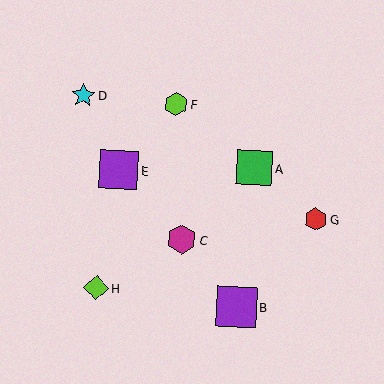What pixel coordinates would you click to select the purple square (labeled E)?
Click at (119, 170) to select the purple square E.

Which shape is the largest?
The purple square (labeled B) is the largest.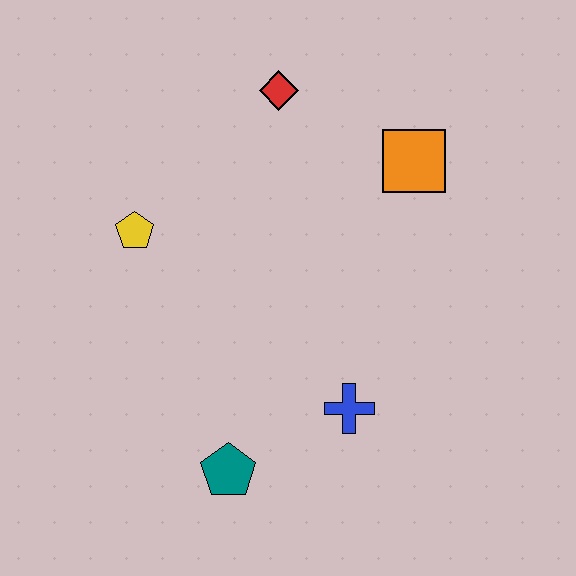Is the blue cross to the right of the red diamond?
Yes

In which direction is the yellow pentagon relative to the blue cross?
The yellow pentagon is to the left of the blue cross.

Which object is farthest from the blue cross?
The red diamond is farthest from the blue cross.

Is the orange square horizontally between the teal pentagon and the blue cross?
No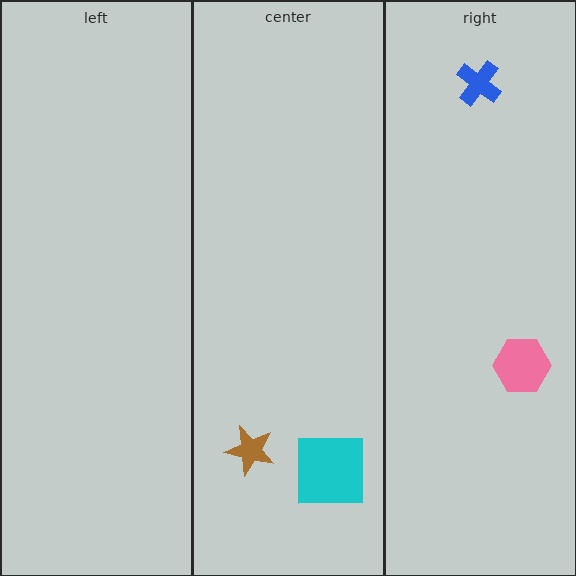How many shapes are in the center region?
2.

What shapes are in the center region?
The brown star, the cyan square.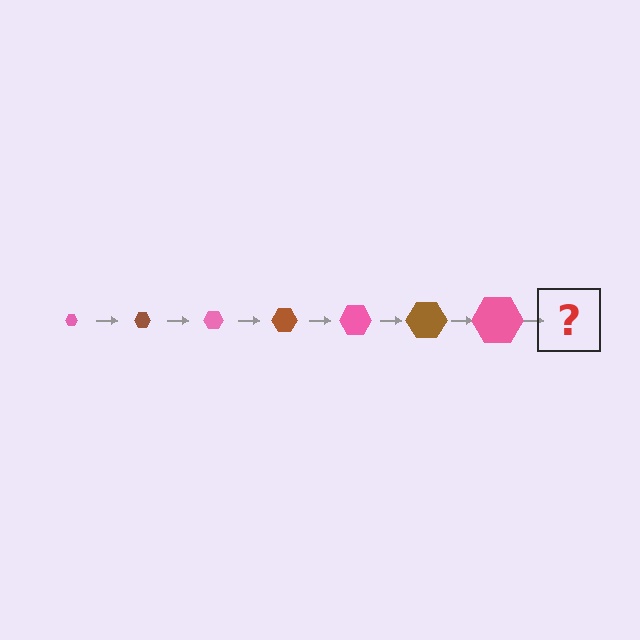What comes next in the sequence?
The next element should be a brown hexagon, larger than the previous one.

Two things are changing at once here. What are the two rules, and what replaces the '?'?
The two rules are that the hexagon grows larger each step and the color cycles through pink and brown. The '?' should be a brown hexagon, larger than the previous one.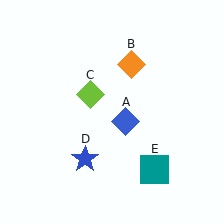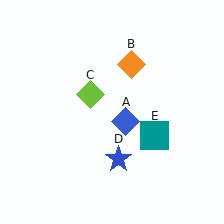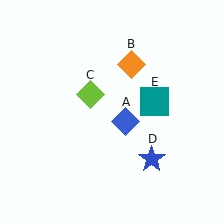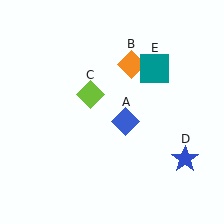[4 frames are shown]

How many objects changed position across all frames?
2 objects changed position: blue star (object D), teal square (object E).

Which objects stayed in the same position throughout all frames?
Blue diamond (object A) and orange diamond (object B) and lime diamond (object C) remained stationary.